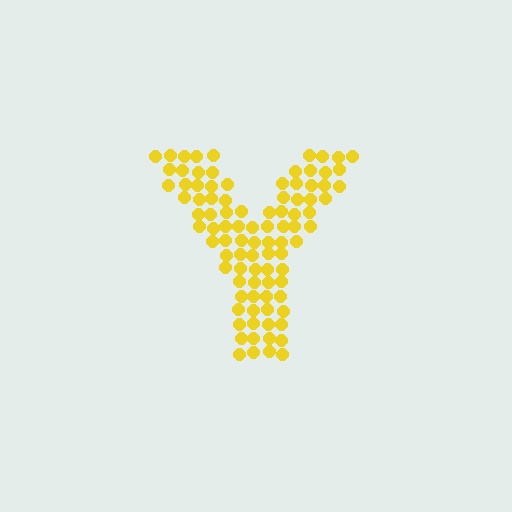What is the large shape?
The large shape is the letter Y.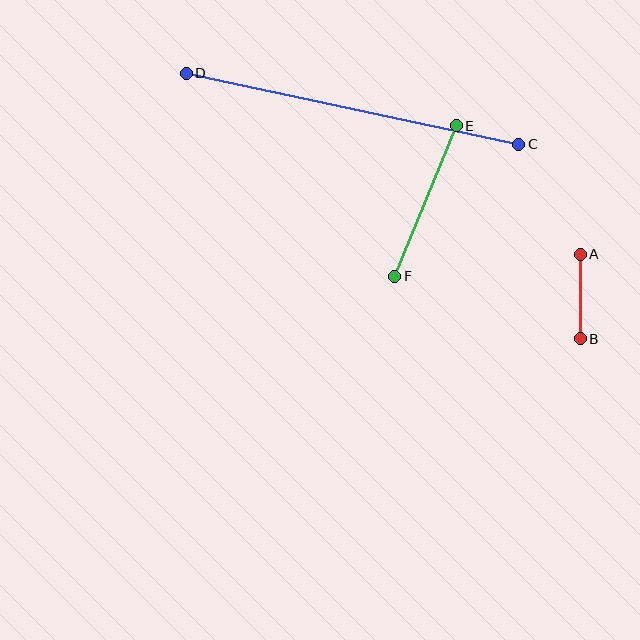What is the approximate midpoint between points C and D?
The midpoint is at approximately (352, 109) pixels.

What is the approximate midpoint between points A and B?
The midpoint is at approximately (580, 297) pixels.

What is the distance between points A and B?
The distance is approximately 85 pixels.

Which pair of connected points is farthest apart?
Points C and D are farthest apart.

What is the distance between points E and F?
The distance is approximately 163 pixels.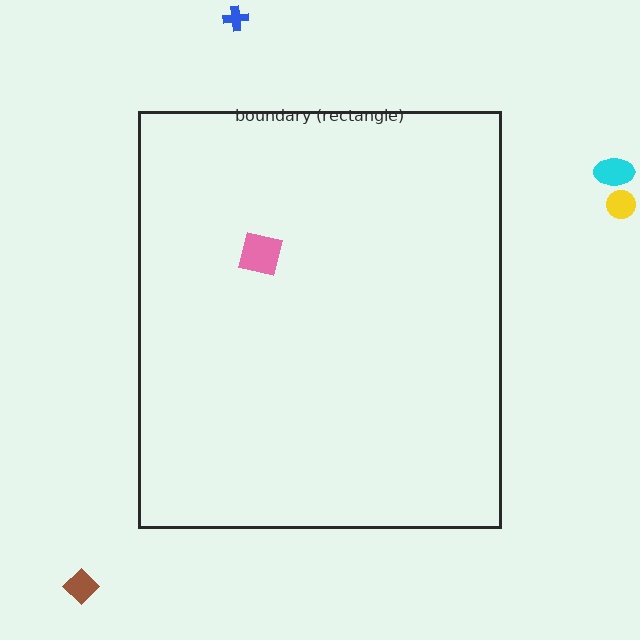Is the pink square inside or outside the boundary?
Inside.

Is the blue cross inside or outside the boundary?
Outside.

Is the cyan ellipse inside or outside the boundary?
Outside.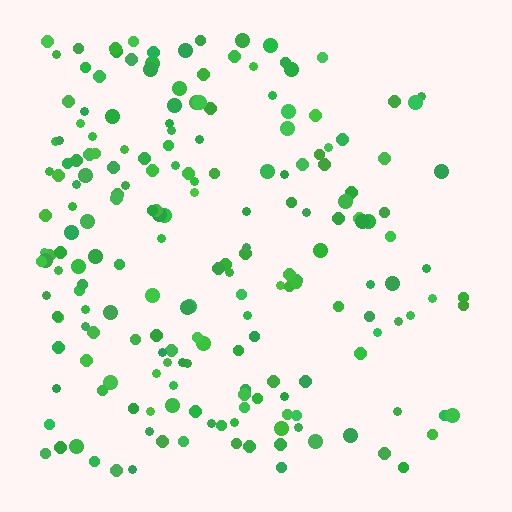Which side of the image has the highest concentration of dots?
The left.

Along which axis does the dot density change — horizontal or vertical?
Horizontal.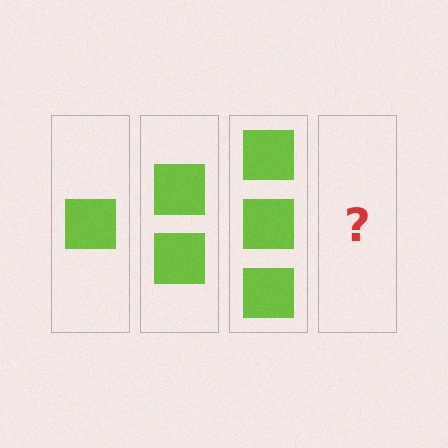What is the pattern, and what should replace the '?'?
The pattern is that each step adds one more square. The '?' should be 4 squares.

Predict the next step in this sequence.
The next step is 4 squares.